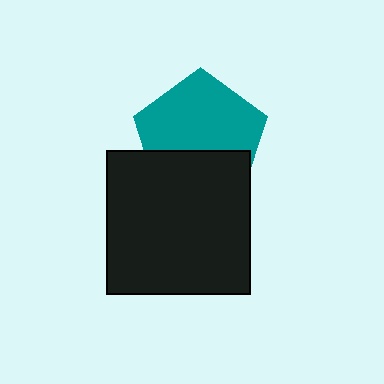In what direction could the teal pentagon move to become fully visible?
The teal pentagon could move up. That would shift it out from behind the black square entirely.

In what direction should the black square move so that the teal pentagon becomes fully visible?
The black square should move down. That is the shortest direction to clear the overlap and leave the teal pentagon fully visible.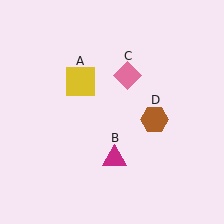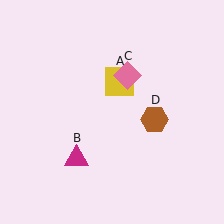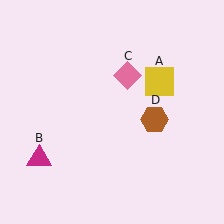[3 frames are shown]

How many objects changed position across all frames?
2 objects changed position: yellow square (object A), magenta triangle (object B).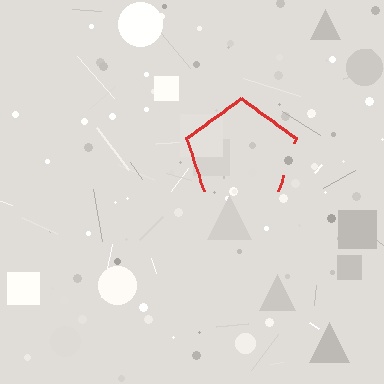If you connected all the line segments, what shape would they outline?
They would outline a pentagon.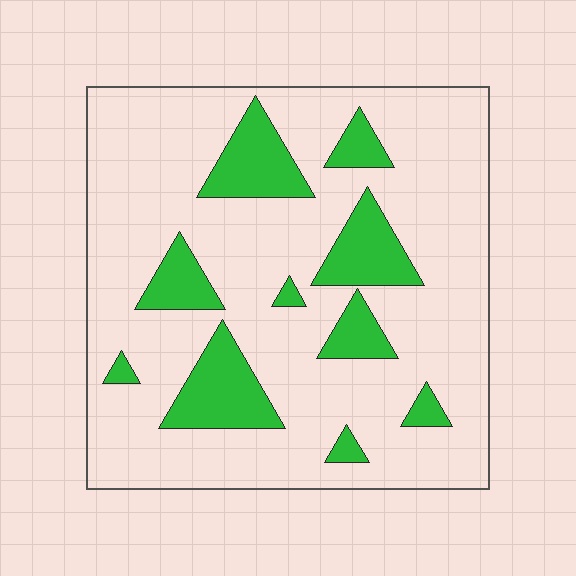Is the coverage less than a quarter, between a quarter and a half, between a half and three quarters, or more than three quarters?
Less than a quarter.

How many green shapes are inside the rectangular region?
10.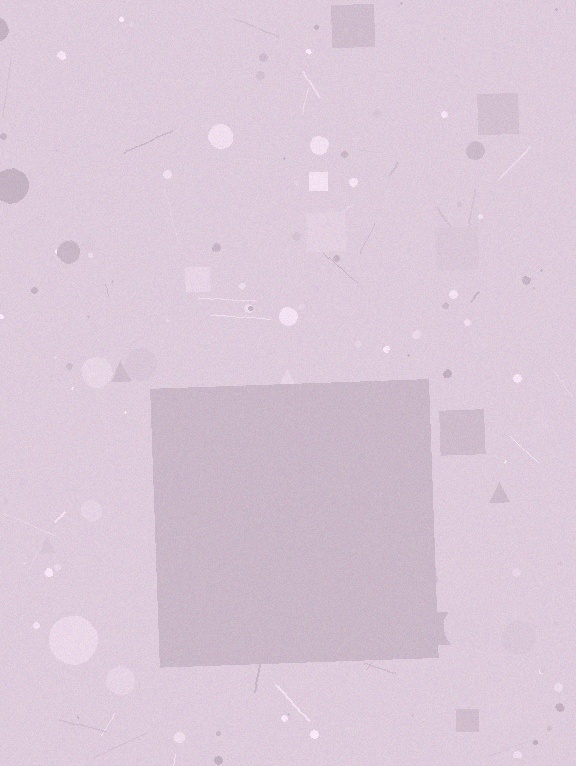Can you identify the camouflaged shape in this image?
The camouflaged shape is a square.